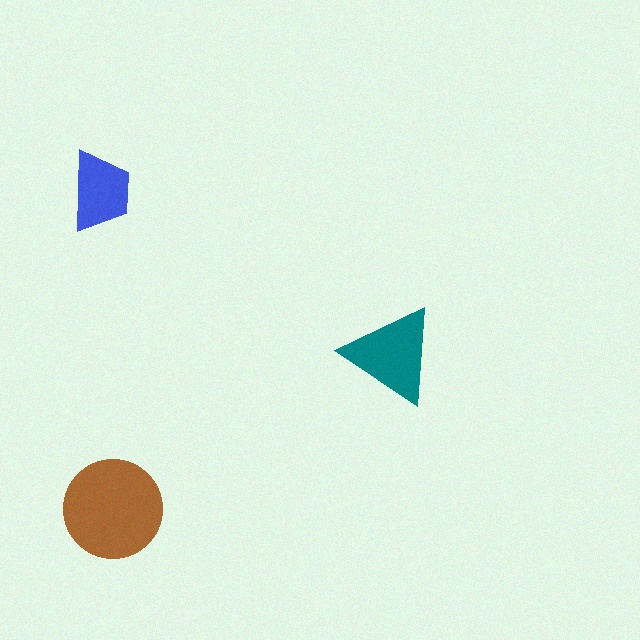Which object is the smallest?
The blue trapezoid.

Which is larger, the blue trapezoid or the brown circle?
The brown circle.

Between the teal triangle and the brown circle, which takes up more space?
The brown circle.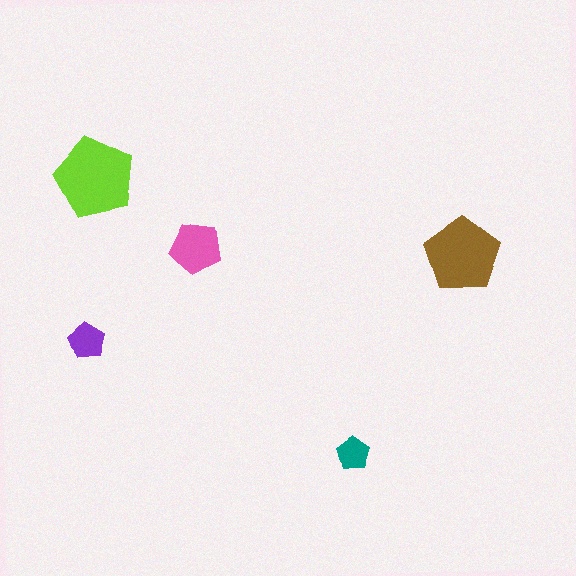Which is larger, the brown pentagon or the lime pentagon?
The lime one.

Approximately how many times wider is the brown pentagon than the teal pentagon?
About 2.5 times wider.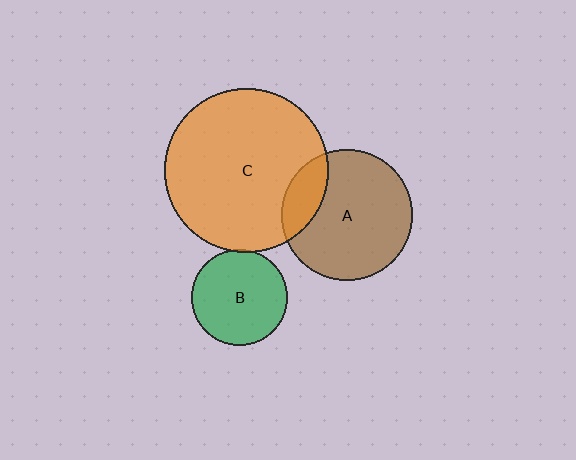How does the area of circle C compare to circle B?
Approximately 2.9 times.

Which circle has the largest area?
Circle C (orange).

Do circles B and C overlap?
Yes.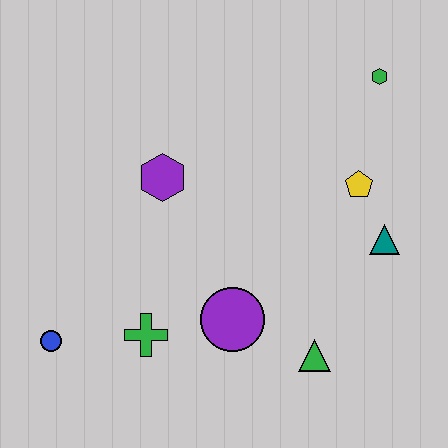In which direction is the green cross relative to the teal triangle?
The green cross is to the left of the teal triangle.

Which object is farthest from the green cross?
The green hexagon is farthest from the green cross.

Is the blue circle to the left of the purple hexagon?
Yes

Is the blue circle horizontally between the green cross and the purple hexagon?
No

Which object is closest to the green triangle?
The purple circle is closest to the green triangle.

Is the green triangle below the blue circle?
Yes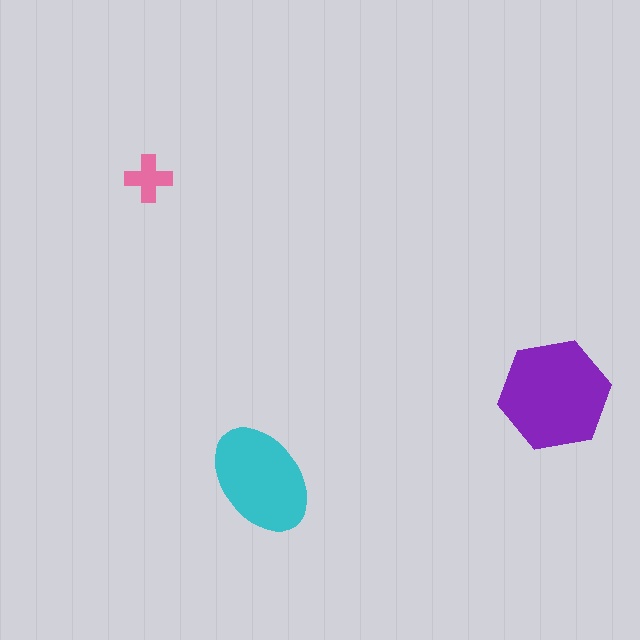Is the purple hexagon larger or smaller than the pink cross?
Larger.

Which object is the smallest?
The pink cross.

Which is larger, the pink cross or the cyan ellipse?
The cyan ellipse.